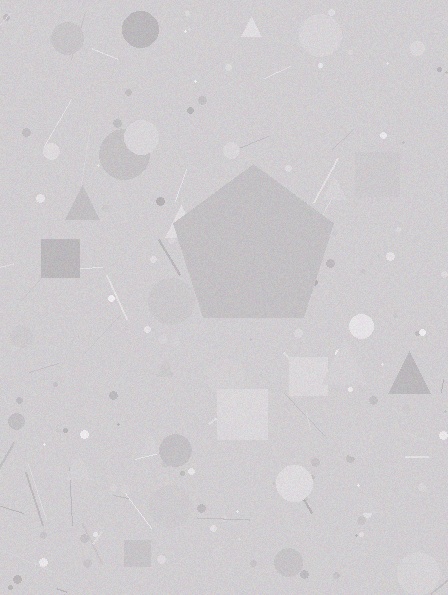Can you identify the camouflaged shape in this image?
The camouflaged shape is a pentagon.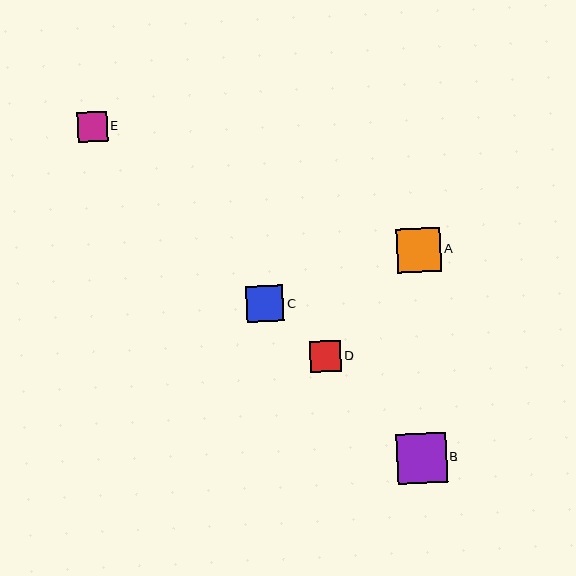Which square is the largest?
Square B is the largest with a size of approximately 50 pixels.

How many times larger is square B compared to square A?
Square B is approximately 1.1 times the size of square A.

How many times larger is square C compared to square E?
Square C is approximately 1.2 times the size of square E.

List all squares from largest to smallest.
From largest to smallest: B, A, C, D, E.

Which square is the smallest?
Square E is the smallest with a size of approximately 30 pixels.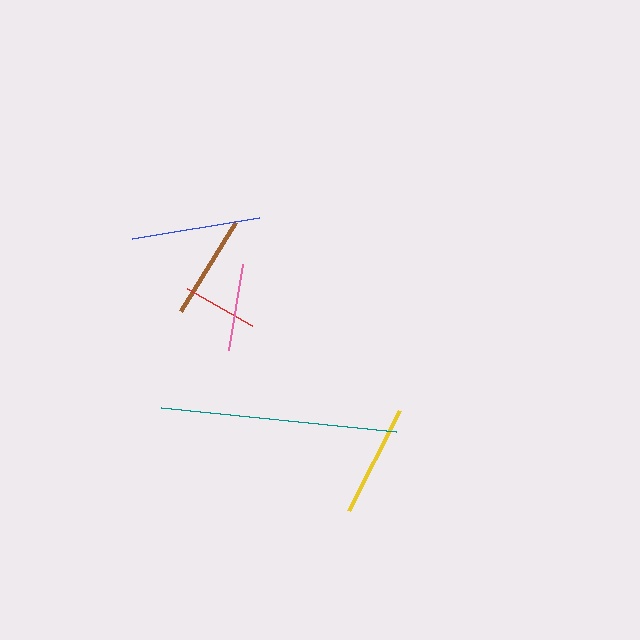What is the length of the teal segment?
The teal segment is approximately 236 pixels long.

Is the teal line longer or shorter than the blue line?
The teal line is longer than the blue line.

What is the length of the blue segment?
The blue segment is approximately 128 pixels long.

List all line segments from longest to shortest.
From longest to shortest: teal, blue, yellow, brown, pink, red.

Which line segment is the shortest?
The red line is the shortest at approximately 75 pixels.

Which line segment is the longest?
The teal line is the longest at approximately 236 pixels.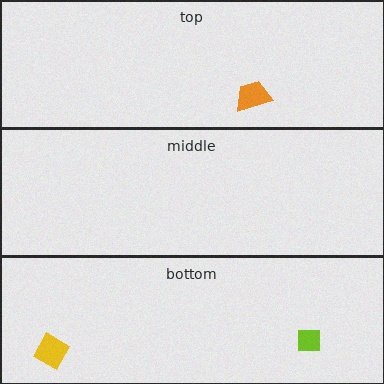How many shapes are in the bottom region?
2.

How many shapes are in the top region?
1.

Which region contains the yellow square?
The bottom region.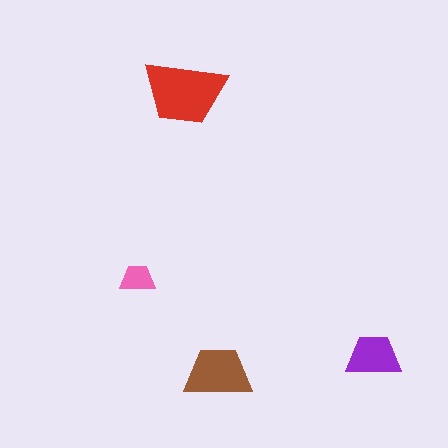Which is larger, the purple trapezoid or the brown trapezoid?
The brown one.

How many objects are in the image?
There are 4 objects in the image.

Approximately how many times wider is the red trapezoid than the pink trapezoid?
About 2.5 times wider.